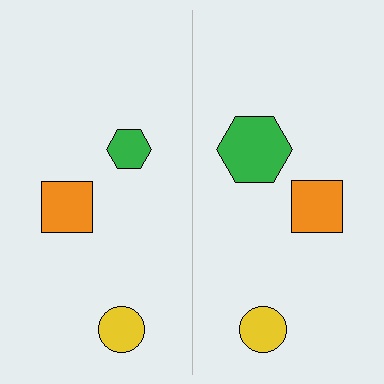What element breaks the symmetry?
The green hexagon on the right side has a different size than its mirror counterpart.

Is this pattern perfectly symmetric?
No, the pattern is not perfectly symmetric. The green hexagon on the right side has a different size than its mirror counterpart.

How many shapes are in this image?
There are 6 shapes in this image.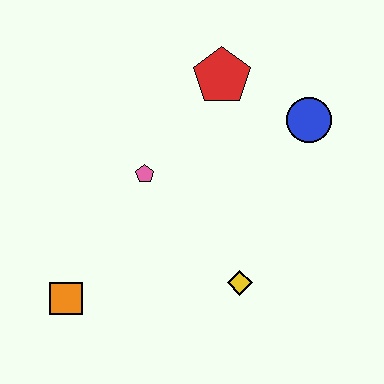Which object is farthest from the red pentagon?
The orange square is farthest from the red pentagon.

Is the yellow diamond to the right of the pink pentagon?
Yes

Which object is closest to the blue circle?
The red pentagon is closest to the blue circle.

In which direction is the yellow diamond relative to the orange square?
The yellow diamond is to the right of the orange square.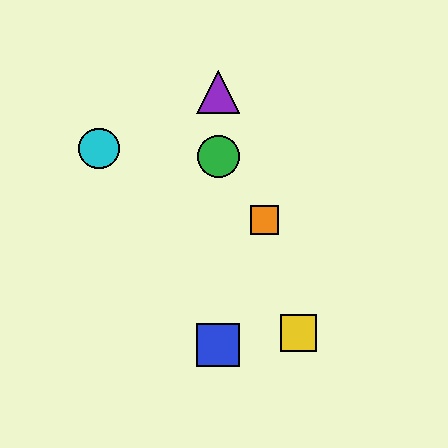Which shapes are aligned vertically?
The red triangle, the blue square, the green circle, the purple triangle are aligned vertically.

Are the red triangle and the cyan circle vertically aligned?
No, the red triangle is at x≈218 and the cyan circle is at x≈99.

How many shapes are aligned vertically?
4 shapes (the red triangle, the blue square, the green circle, the purple triangle) are aligned vertically.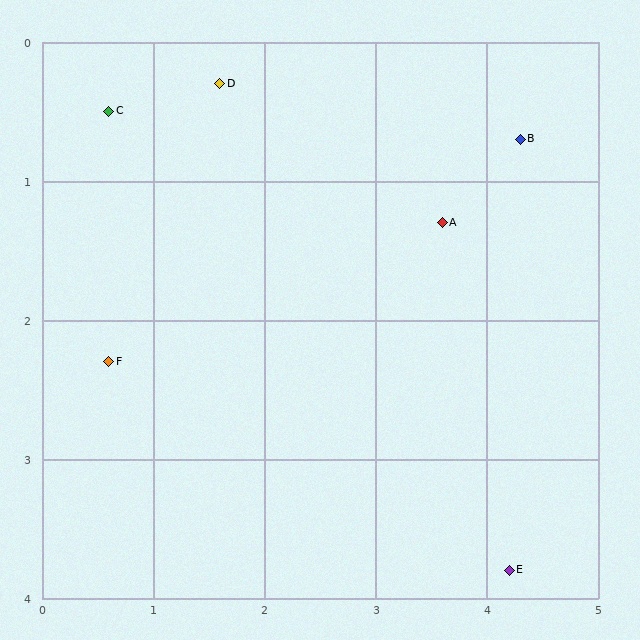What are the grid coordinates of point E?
Point E is at approximately (4.2, 3.8).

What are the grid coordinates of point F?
Point F is at approximately (0.6, 2.3).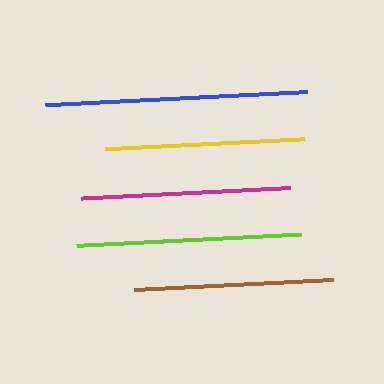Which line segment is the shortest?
The brown line is the shortest at approximately 199 pixels.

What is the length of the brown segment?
The brown segment is approximately 199 pixels long.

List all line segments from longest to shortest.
From longest to shortest: blue, lime, magenta, yellow, brown.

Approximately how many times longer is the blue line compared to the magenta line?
The blue line is approximately 1.3 times the length of the magenta line.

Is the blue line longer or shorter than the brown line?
The blue line is longer than the brown line.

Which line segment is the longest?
The blue line is the longest at approximately 262 pixels.